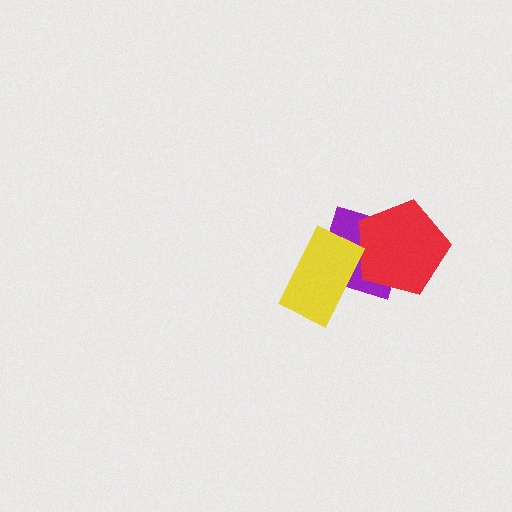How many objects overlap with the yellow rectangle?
1 object overlaps with the yellow rectangle.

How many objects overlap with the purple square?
2 objects overlap with the purple square.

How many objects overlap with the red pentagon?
1 object overlaps with the red pentagon.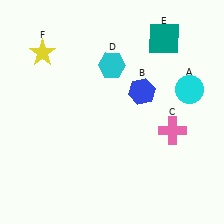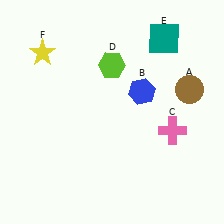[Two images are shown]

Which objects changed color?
A changed from cyan to brown. D changed from cyan to lime.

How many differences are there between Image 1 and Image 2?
There are 2 differences between the two images.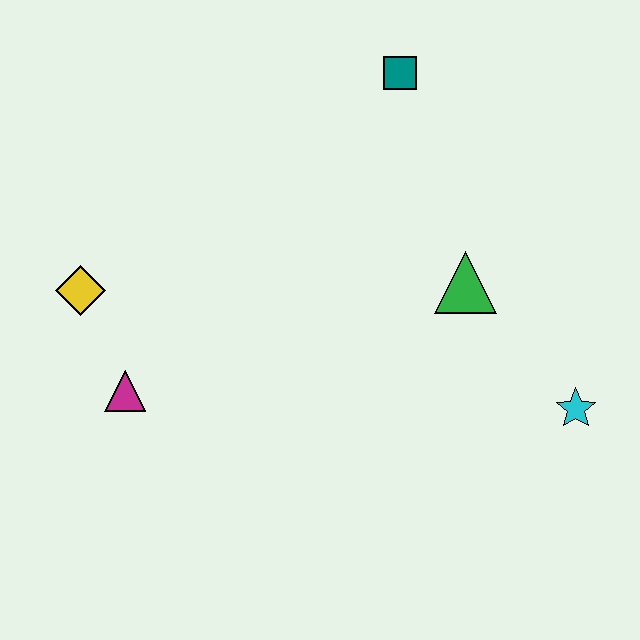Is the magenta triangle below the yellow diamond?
Yes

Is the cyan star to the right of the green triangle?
Yes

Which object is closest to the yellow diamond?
The magenta triangle is closest to the yellow diamond.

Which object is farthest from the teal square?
The magenta triangle is farthest from the teal square.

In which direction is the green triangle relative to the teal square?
The green triangle is below the teal square.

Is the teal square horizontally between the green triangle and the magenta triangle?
Yes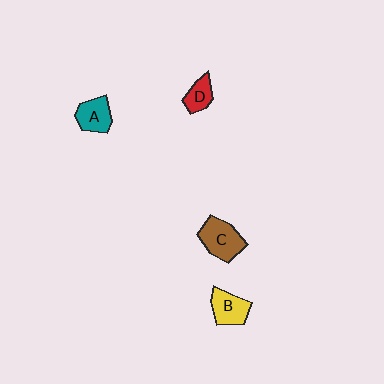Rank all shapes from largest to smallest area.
From largest to smallest: C (brown), B (yellow), A (teal), D (red).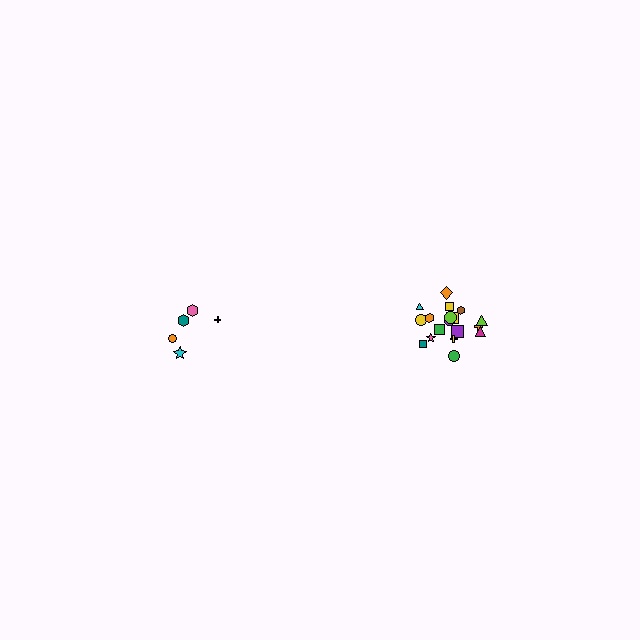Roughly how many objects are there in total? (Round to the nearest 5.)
Roughly 25 objects in total.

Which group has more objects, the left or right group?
The right group.